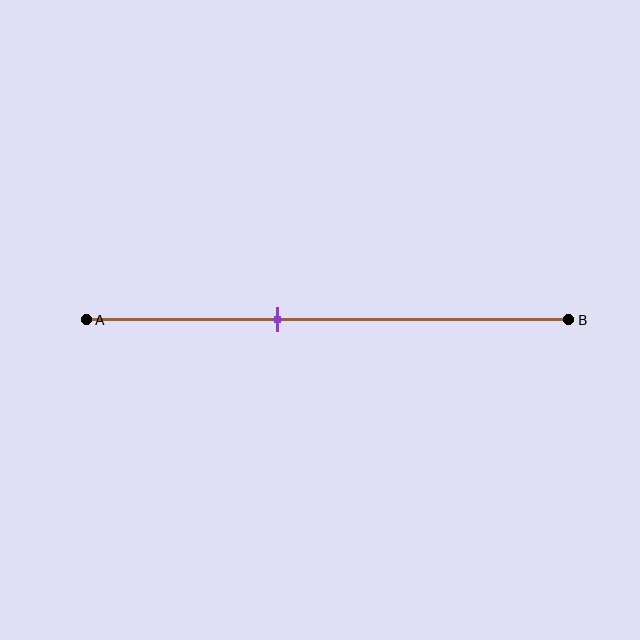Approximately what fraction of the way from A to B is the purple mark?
The purple mark is approximately 40% of the way from A to B.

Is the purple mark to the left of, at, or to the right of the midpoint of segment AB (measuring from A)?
The purple mark is to the left of the midpoint of segment AB.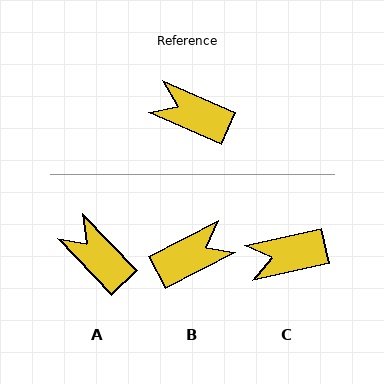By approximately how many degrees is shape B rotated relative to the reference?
Approximately 129 degrees clockwise.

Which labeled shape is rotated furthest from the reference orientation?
B, about 129 degrees away.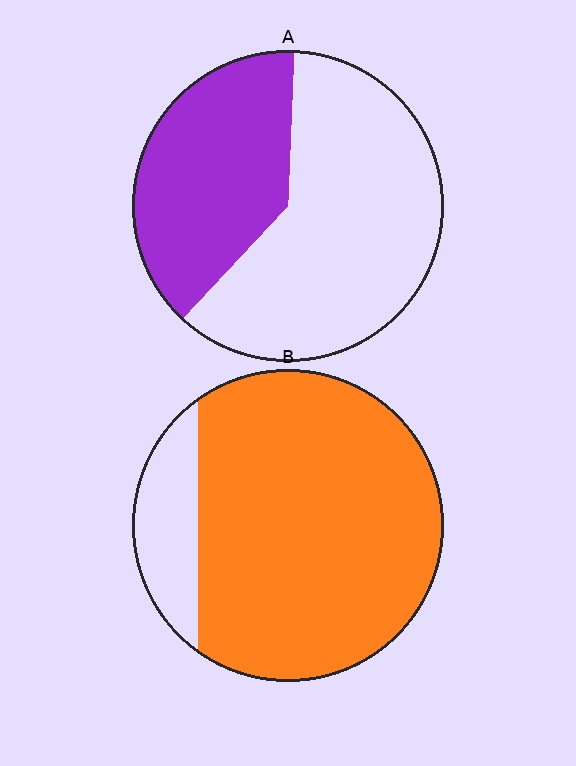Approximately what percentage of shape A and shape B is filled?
A is approximately 40% and B is approximately 85%.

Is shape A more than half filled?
No.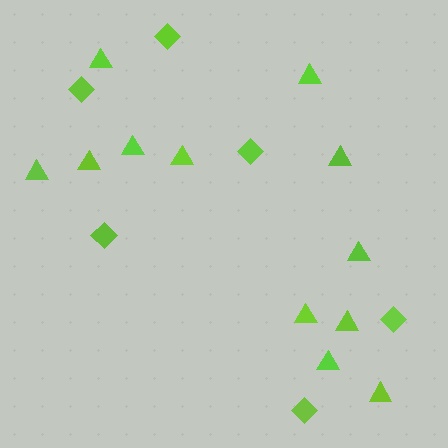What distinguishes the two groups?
There are 2 groups: one group of diamonds (6) and one group of triangles (12).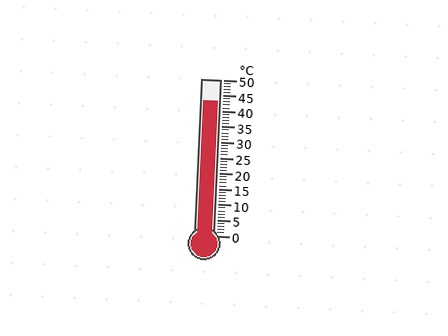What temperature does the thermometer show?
The thermometer shows approximately 43°C.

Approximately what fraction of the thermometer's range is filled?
The thermometer is filled to approximately 85% of its range.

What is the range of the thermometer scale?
The thermometer scale ranges from 0°C to 50°C.